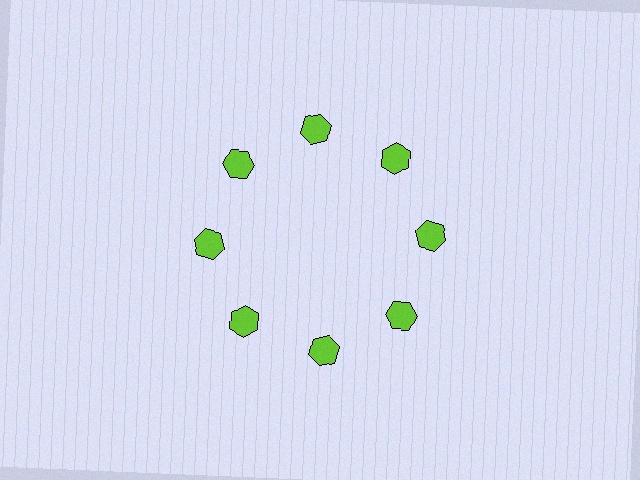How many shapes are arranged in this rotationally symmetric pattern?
There are 8 shapes, arranged in 8 groups of 1.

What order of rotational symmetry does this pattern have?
This pattern has 8-fold rotational symmetry.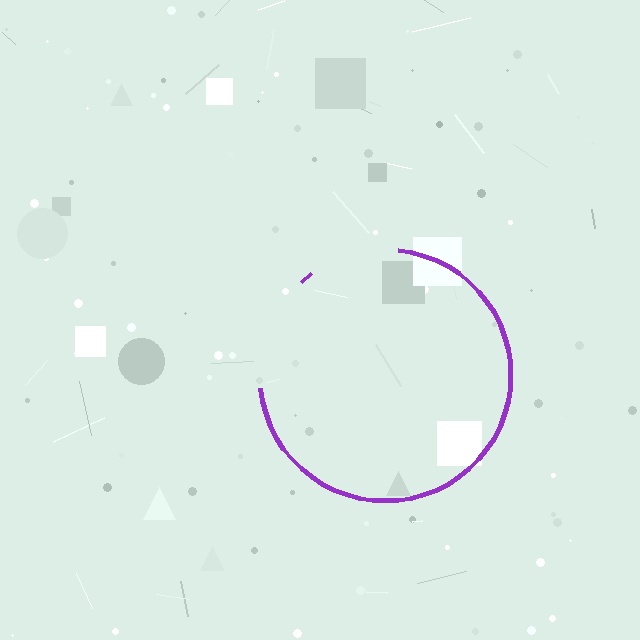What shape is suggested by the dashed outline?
The dashed outline suggests a circle.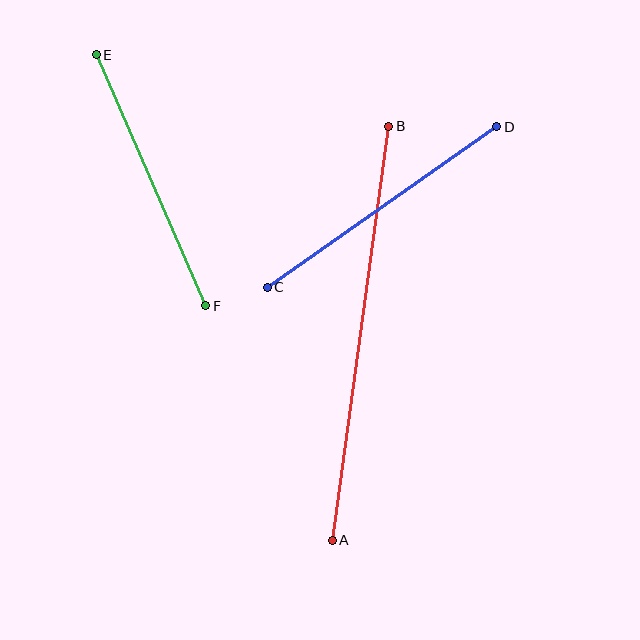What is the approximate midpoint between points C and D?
The midpoint is at approximately (382, 207) pixels.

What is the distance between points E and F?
The distance is approximately 274 pixels.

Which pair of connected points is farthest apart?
Points A and B are farthest apart.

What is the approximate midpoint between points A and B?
The midpoint is at approximately (360, 333) pixels.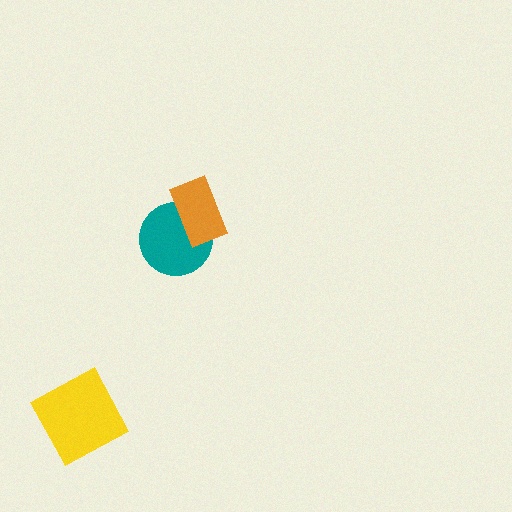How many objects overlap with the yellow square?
0 objects overlap with the yellow square.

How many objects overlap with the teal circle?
1 object overlaps with the teal circle.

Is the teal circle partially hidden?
Yes, it is partially covered by another shape.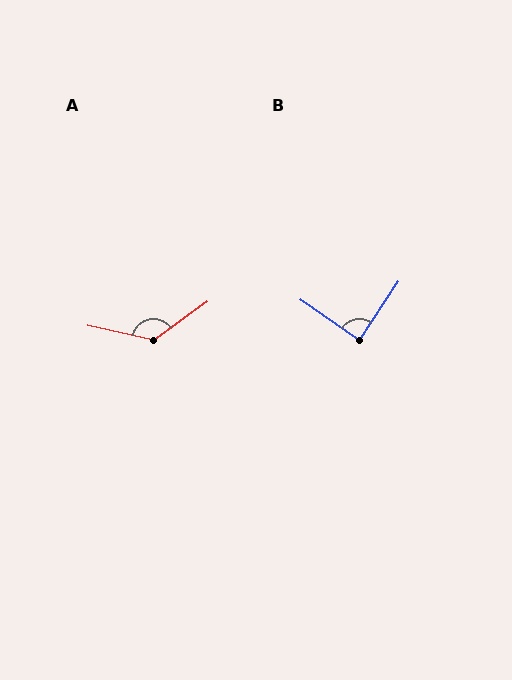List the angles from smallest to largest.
B (90°), A (132°).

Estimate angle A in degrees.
Approximately 132 degrees.